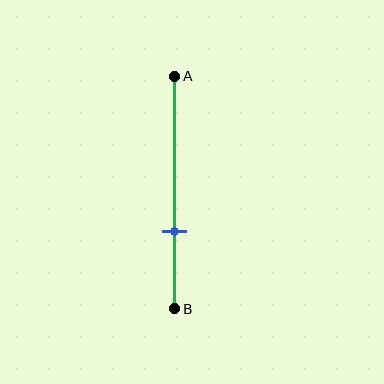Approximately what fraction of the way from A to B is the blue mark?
The blue mark is approximately 65% of the way from A to B.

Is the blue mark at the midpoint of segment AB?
No, the mark is at about 65% from A, not at the 50% midpoint.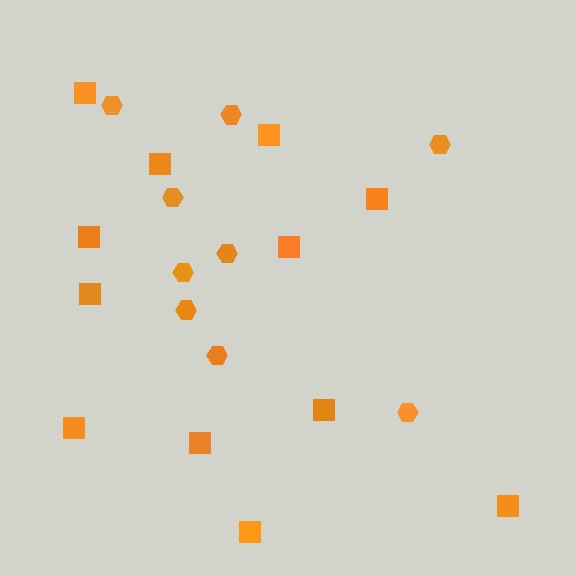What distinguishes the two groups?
There are 2 groups: one group of squares (12) and one group of hexagons (9).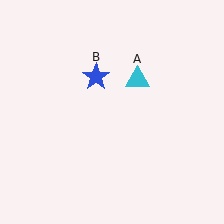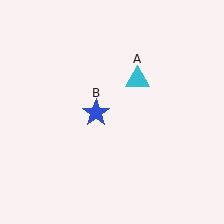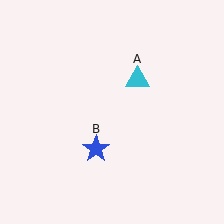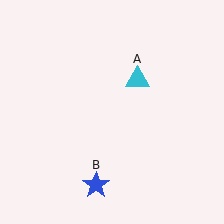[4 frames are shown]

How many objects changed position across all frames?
1 object changed position: blue star (object B).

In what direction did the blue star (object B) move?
The blue star (object B) moved down.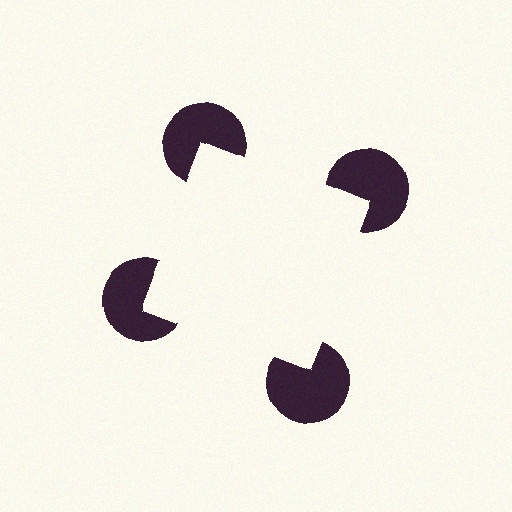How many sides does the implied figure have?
4 sides.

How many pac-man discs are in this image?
There are 4 — one at each vertex of the illusory square.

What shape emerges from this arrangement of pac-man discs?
An illusory square — its edges are inferred from the aligned wedge cuts in the pac-man discs, not physically drawn.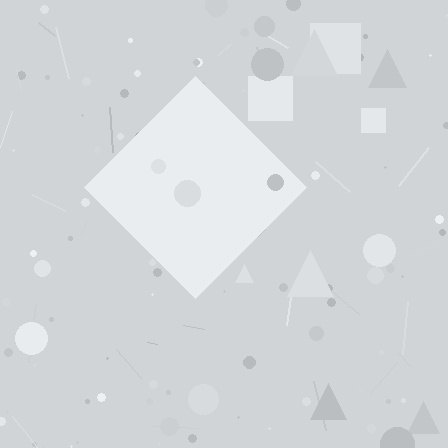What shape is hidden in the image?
A diamond is hidden in the image.